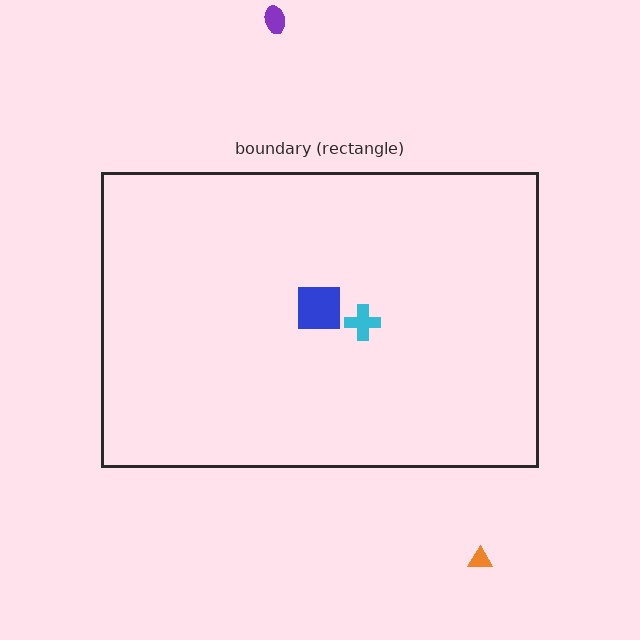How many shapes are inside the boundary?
2 inside, 2 outside.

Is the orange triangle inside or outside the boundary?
Outside.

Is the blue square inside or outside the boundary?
Inside.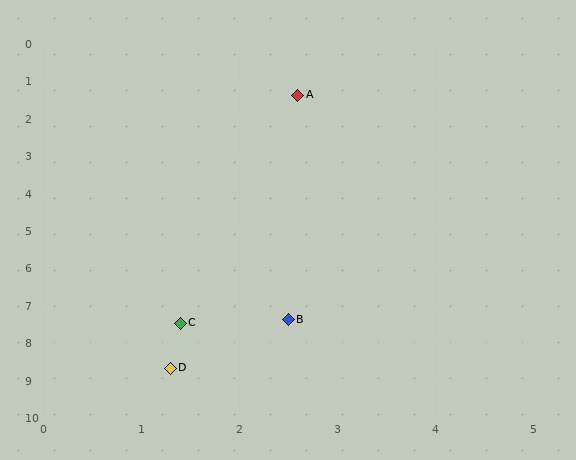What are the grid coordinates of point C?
Point C is at approximately (1.4, 7.5).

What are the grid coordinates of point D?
Point D is at approximately (1.3, 8.7).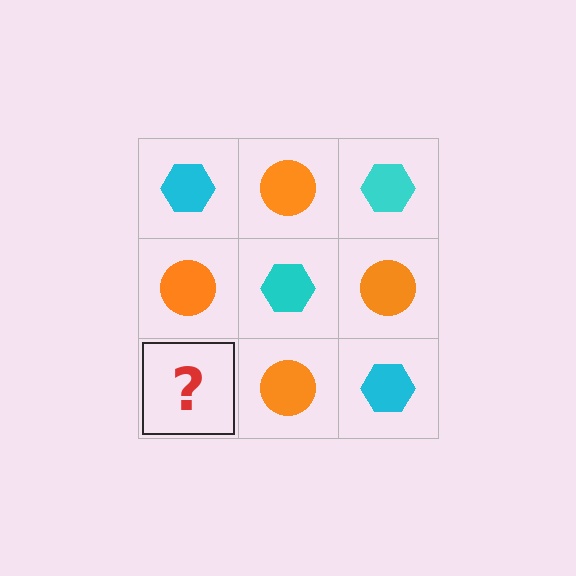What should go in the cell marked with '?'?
The missing cell should contain a cyan hexagon.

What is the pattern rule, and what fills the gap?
The rule is that it alternates cyan hexagon and orange circle in a checkerboard pattern. The gap should be filled with a cyan hexagon.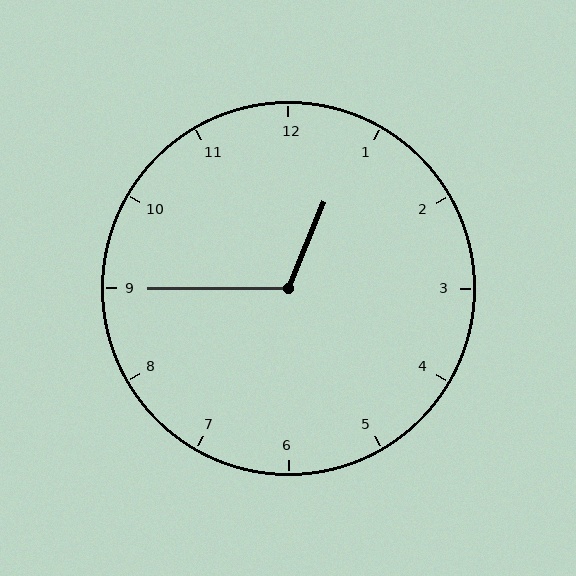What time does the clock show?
12:45.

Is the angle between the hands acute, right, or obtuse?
It is obtuse.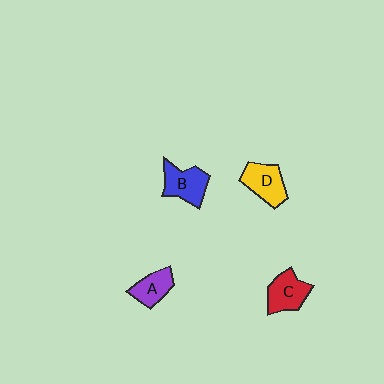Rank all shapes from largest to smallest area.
From largest to smallest: B (blue), D (yellow), C (red), A (purple).